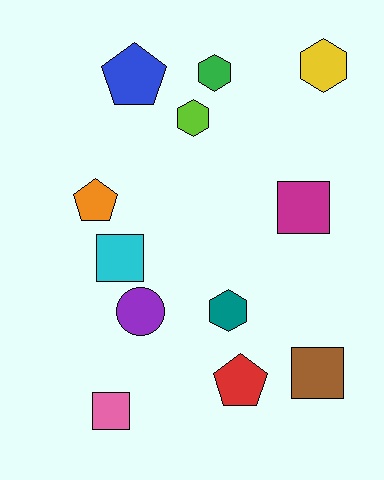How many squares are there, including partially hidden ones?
There are 4 squares.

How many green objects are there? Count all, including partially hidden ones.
There is 1 green object.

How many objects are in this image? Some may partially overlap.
There are 12 objects.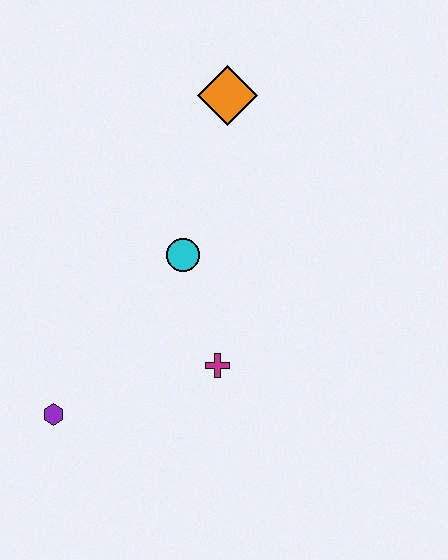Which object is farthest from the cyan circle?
The purple hexagon is farthest from the cyan circle.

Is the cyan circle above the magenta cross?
Yes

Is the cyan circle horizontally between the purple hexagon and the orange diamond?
Yes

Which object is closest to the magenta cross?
The cyan circle is closest to the magenta cross.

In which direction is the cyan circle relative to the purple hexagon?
The cyan circle is above the purple hexagon.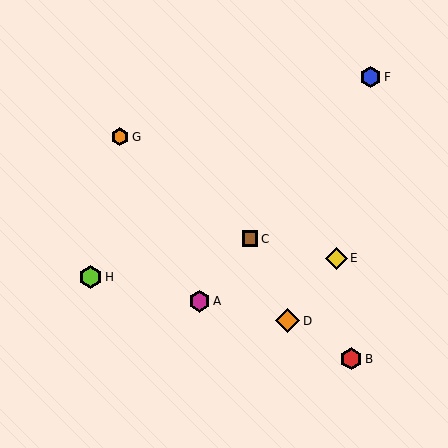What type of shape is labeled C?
Shape C is a brown square.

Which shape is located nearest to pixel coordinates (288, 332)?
The orange diamond (labeled D) at (288, 321) is nearest to that location.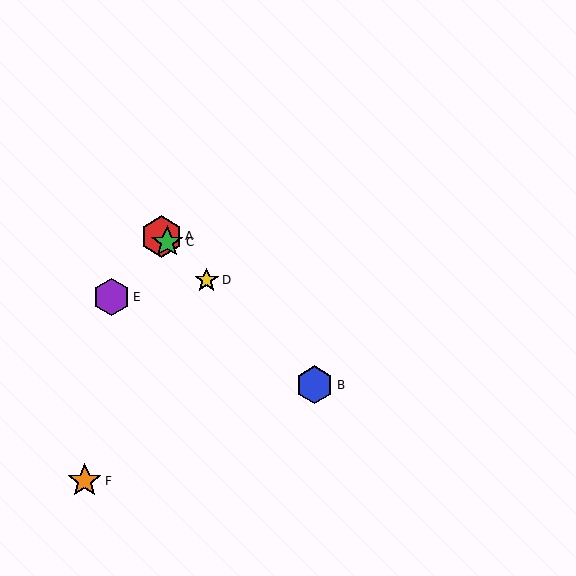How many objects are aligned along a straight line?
4 objects (A, B, C, D) are aligned along a straight line.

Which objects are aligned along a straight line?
Objects A, B, C, D are aligned along a straight line.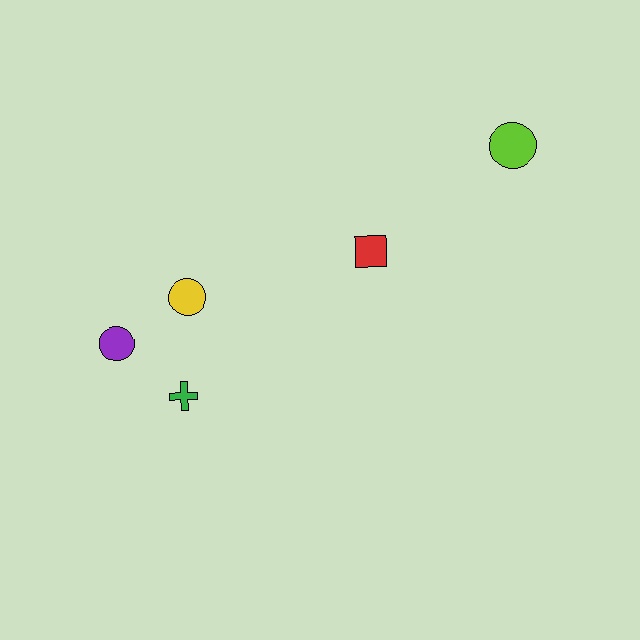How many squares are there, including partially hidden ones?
There is 1 square.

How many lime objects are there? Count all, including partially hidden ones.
There is 1 lime object.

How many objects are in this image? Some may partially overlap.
There are 5 objects.